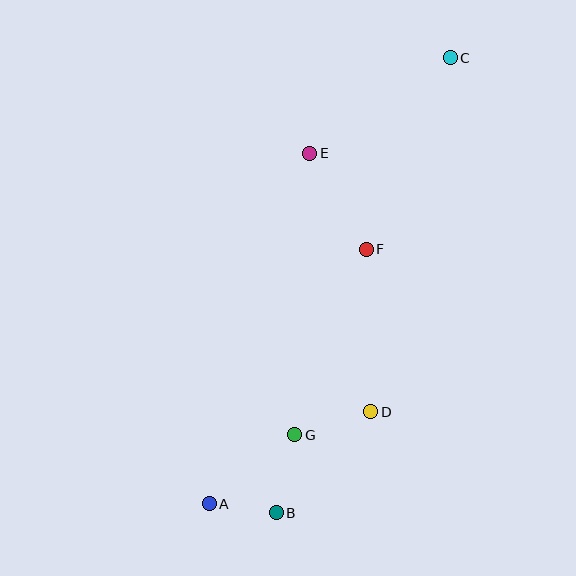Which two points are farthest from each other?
Points A and C are farthest from each other.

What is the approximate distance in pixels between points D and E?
The distance between D and E is approximately 266 pixels.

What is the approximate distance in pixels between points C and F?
The distance between C and F is approximately 209 pixels.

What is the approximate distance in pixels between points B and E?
The distance between B and E is approximately 361 pixels.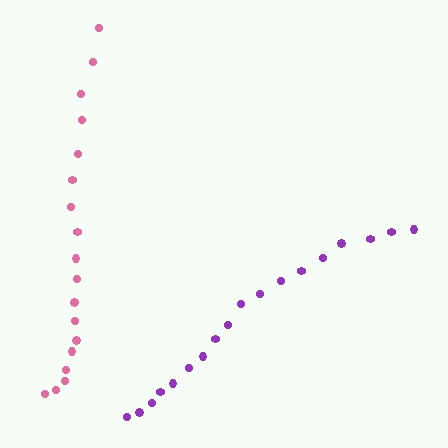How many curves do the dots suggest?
There are 2 distinct paths.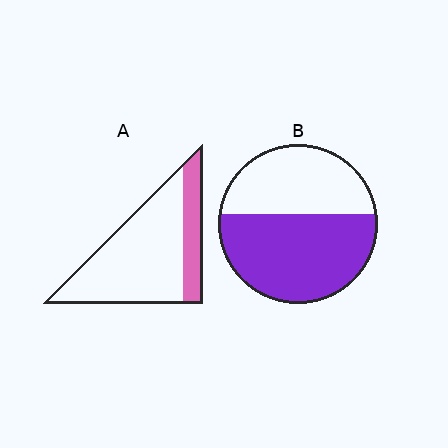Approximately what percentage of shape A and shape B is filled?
A is approximately 25% and B is approximately 60%.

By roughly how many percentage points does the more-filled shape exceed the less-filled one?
By roughly 35 percentage points (B over A).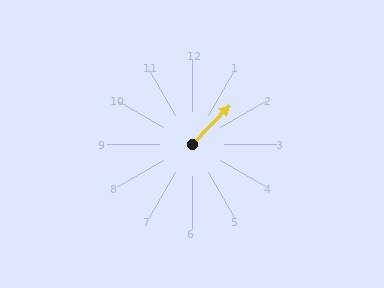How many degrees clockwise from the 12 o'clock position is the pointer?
Approximately 44 degrees.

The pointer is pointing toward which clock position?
Roughly 1 o'clock.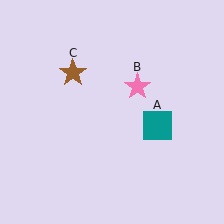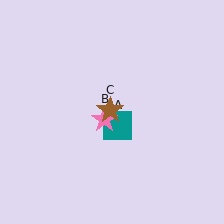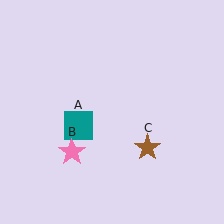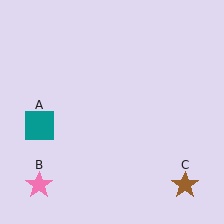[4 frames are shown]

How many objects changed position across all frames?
3 objects changed position: teal square (object A), pink star (object B), brown star (object C).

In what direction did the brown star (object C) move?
The brown star (object C) moved down and to the right.